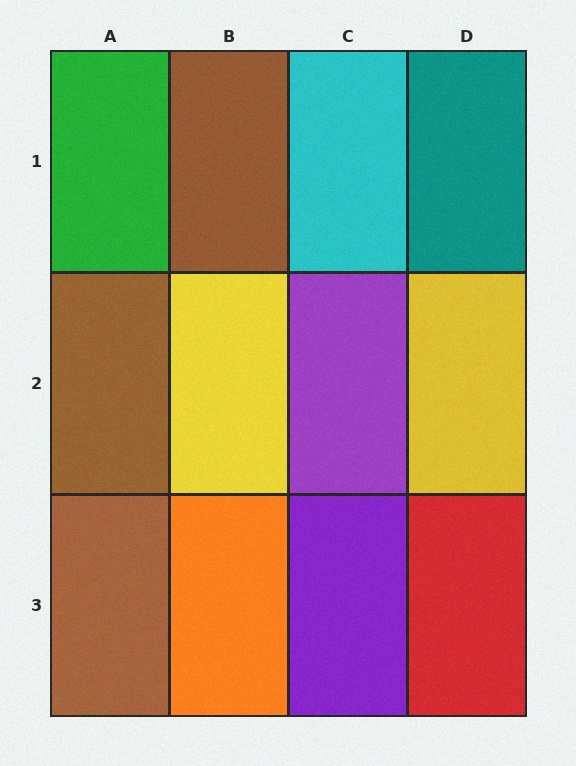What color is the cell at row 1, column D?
Teal.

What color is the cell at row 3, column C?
Purple.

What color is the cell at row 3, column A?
Brown.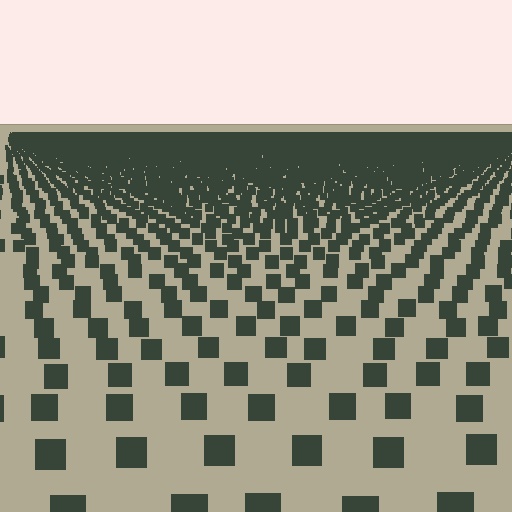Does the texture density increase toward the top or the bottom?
Density increases toward the top.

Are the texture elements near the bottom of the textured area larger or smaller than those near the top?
Larger. Near the bottom, elements are closer to the viewer and appear at a bigger on-screen size.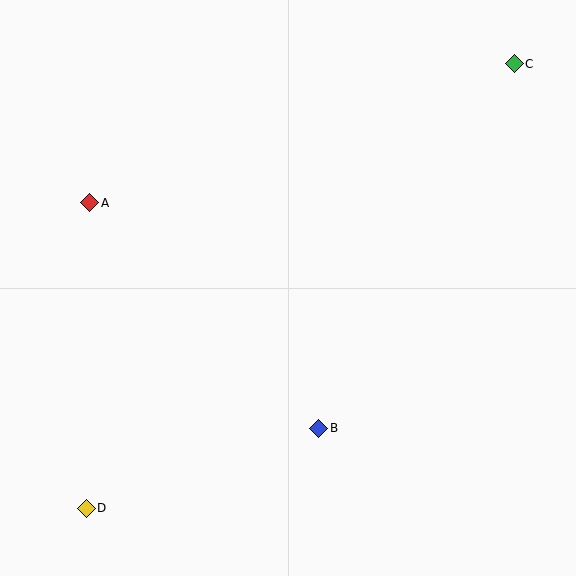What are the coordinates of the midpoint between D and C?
The midpoint between D and C is at (300, 286).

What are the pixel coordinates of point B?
Point B is at (319, 428).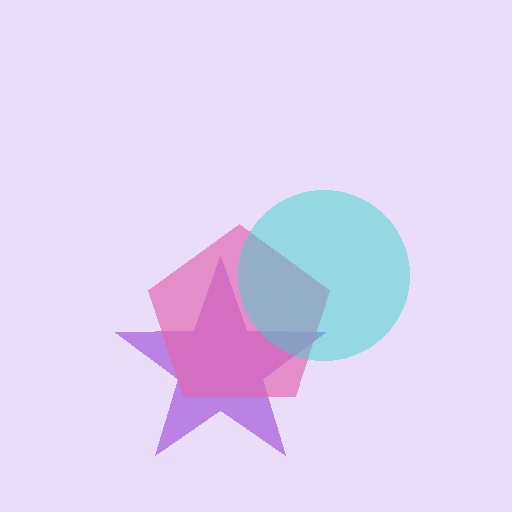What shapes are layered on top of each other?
The layered shapes are: a purple star, a pink pentagon, a cyan circle.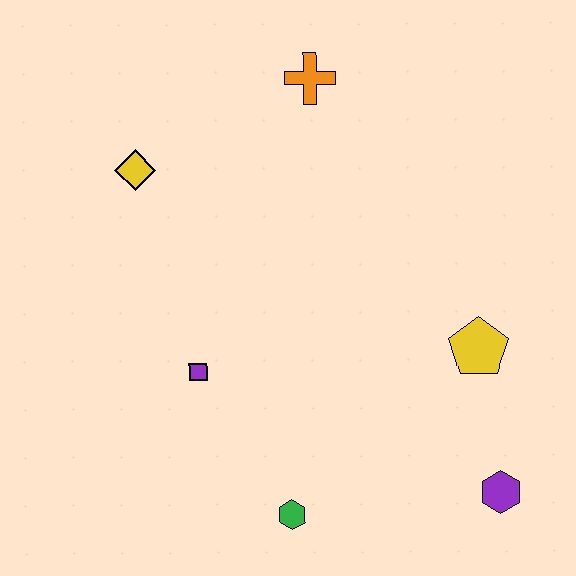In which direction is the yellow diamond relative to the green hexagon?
The yellow diamond is above the green hexagon.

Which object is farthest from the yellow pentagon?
The yellow diamond is farthest from the yellow pentagon.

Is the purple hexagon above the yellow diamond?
No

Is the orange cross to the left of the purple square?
No